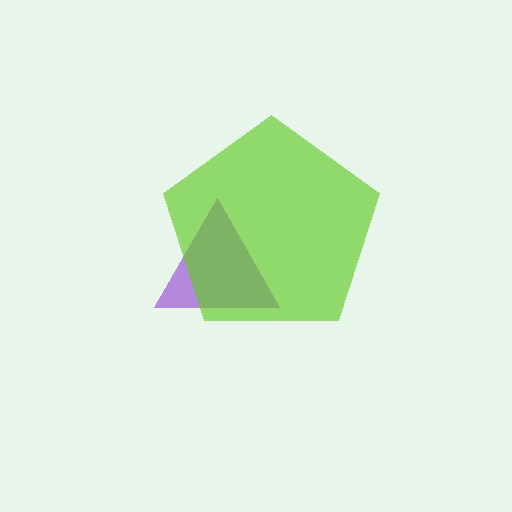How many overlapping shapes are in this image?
There are 2 overlapping shapes in the image.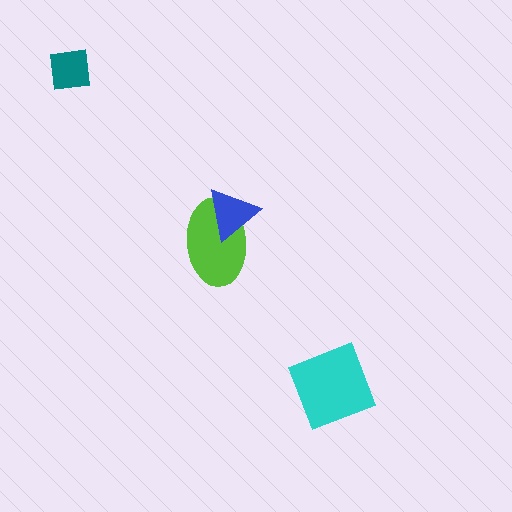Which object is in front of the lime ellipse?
The blue triangle is in front of the lime ellipse.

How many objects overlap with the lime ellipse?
1 object overlaps with the lime ellipse.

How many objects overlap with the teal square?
0 objects overlap with the teal square.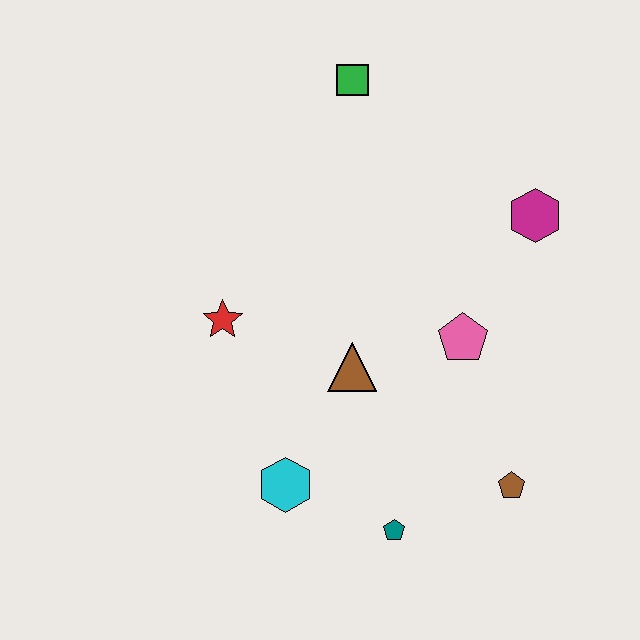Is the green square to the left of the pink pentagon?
Yes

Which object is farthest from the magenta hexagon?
The cyan hexagon is farthest from the magenta hexagon.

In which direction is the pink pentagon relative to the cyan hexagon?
The pink pentagon is to the right of the cyan hexagon.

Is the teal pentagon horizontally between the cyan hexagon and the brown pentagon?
Yes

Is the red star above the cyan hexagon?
Yes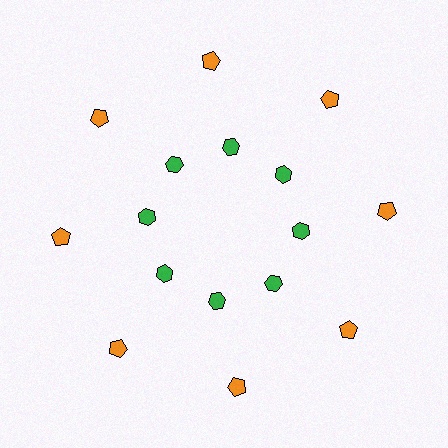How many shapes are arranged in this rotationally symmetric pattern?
There are 16 shapes, arranged in 8 groups of 2.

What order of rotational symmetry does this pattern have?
This pattern has 8-fold rotational symmetry.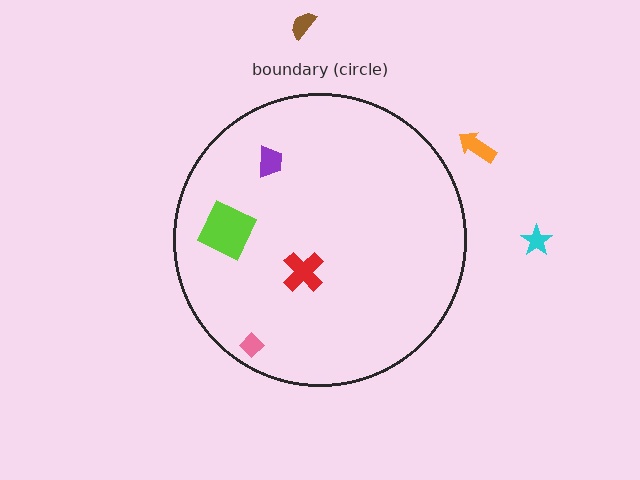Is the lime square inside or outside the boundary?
Inside.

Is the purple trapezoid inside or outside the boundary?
Inside.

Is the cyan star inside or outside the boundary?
Outside.